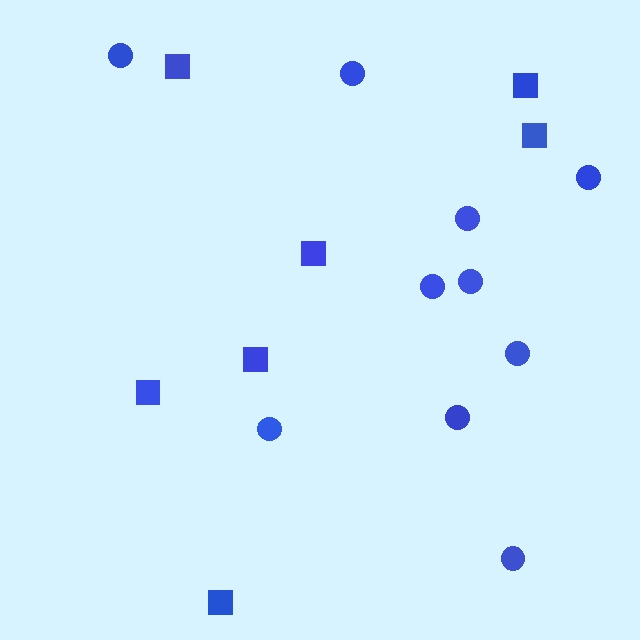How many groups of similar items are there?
There are 2 groups: one group of squares (7) and one group of circles (10).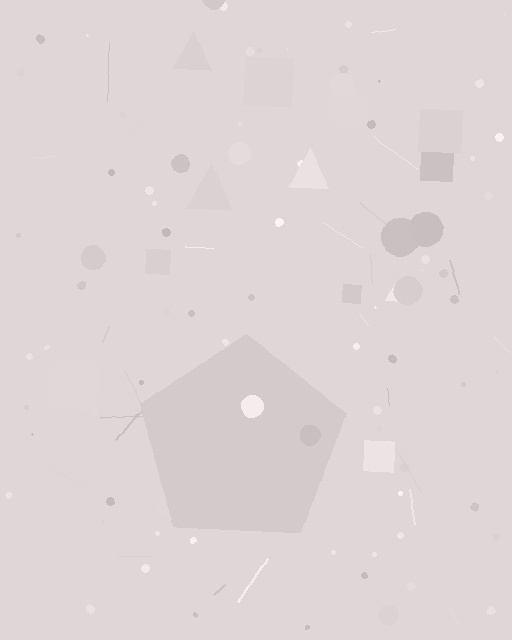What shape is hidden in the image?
A pentagon is hidden in the image.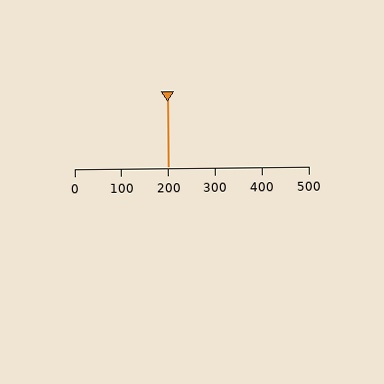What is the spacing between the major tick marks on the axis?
The major ticks are spaced 100 apart.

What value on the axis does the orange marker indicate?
The marker indicates approximately 200.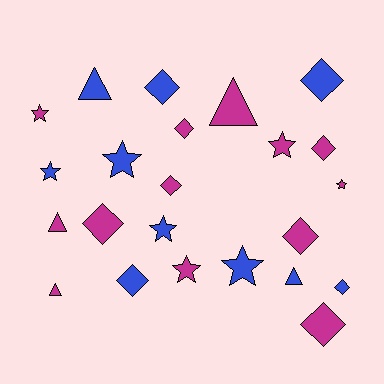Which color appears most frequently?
Magenta, with 13 objects.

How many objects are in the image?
There are 23 objects.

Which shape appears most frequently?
Diamond, with 10 objects.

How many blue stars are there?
There are 4 blue stars.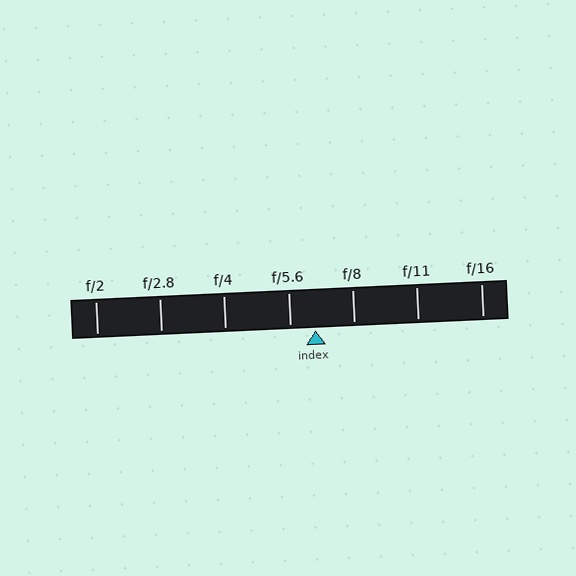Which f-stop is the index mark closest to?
The index mark is closest to f/5.6.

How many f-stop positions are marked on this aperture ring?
There are 7 f-stop positions marked.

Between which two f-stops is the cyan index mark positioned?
The index mark is between f/5.6 and f/8.